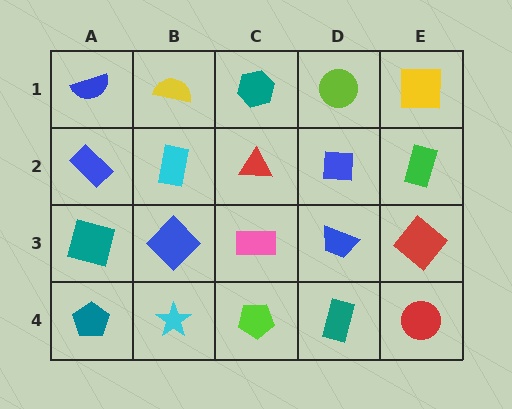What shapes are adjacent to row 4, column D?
A blue trapezoid (row 3, column D), a lime pentagon (row 4, column C), a red circle (row 4, column E).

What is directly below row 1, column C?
A red triangle.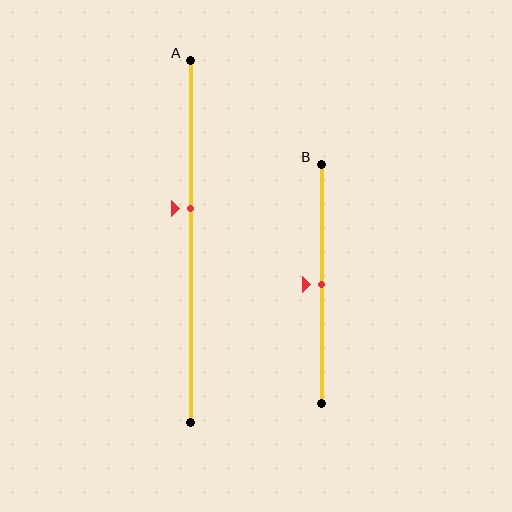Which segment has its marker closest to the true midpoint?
Segment B has its marker closest to the true midpoint.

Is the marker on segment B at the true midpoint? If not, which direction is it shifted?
Yes, the marker on segment B is at the true midpoint.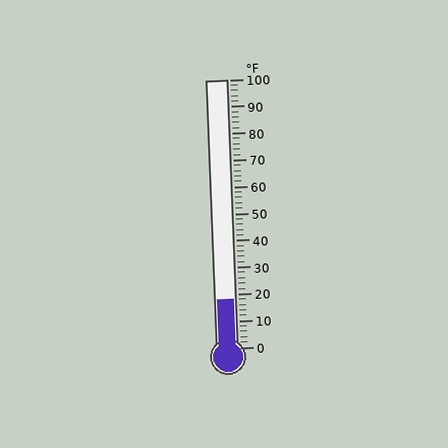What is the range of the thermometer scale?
The thermometer scale ranges from 0°F to 100°F.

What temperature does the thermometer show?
The thermometer shows approximately 18°F.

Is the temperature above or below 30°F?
The temperature is below 30°F.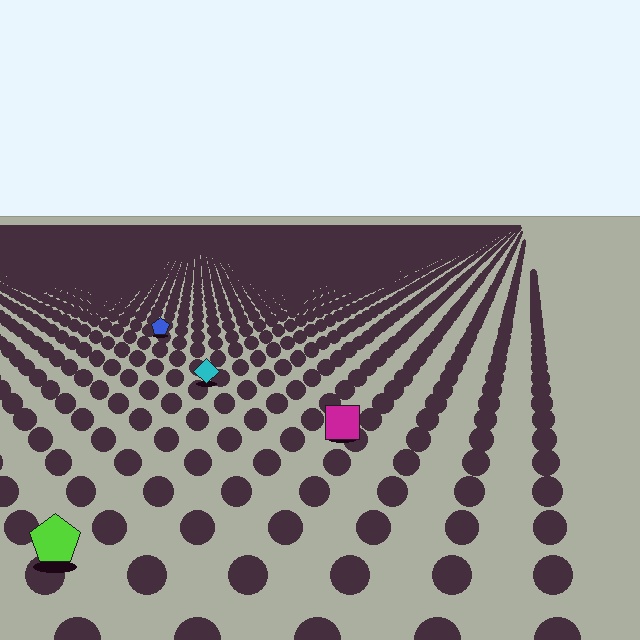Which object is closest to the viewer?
The lime pentagon is closest. The texture marks near it are larger and more spread out.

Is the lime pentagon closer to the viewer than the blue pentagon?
Yes. The lime pentagon is closer — you can tell from the texture gradient: the ground texture is coarser near it.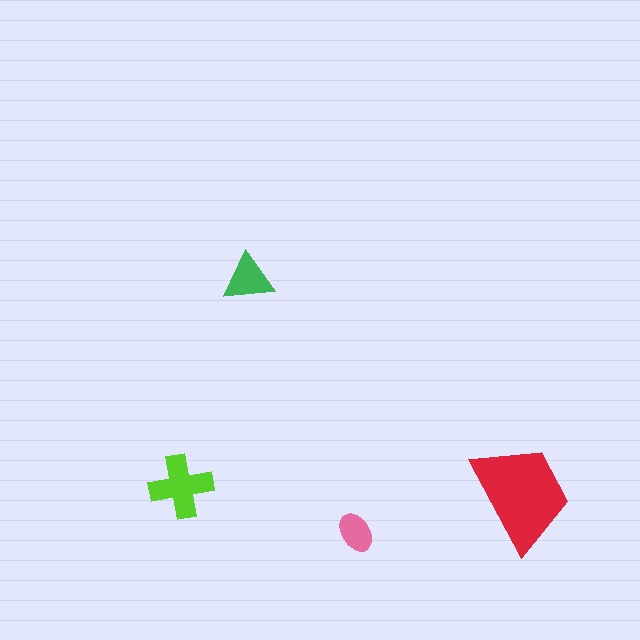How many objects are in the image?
There are 4 objects in the image.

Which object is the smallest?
The pink ellipse.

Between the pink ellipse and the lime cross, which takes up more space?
The lime cross.